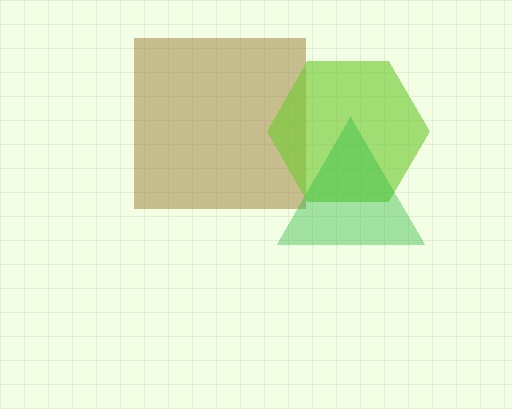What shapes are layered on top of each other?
The layered shapes are: a brown square, a lime hexagon, a green triangle.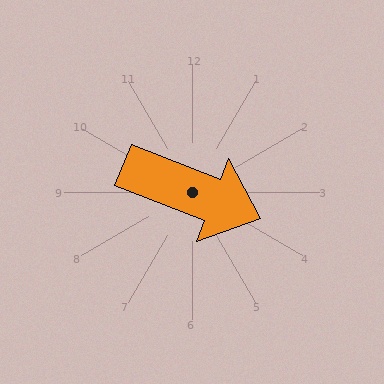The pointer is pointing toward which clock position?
Roughly 4 o'clock.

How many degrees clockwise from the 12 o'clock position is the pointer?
Approximately 111 degrees.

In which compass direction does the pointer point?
East.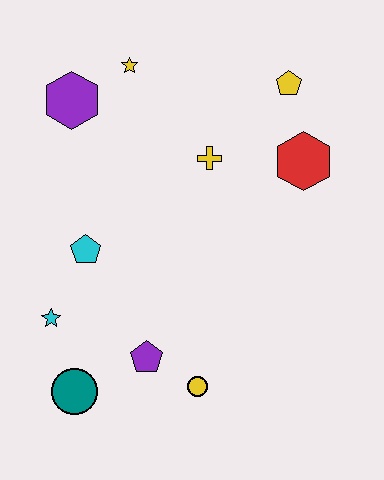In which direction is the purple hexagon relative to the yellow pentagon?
The purple hexagon is to the left of the yellow pentagon.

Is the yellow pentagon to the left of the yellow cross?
No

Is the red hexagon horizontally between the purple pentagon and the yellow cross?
No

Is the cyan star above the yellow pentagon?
No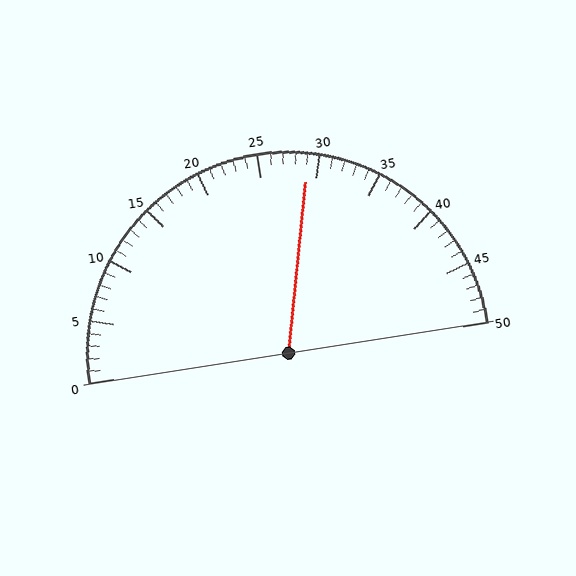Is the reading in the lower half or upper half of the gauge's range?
The reading is in the upper half of the range (0 to 50).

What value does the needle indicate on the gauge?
The needle indicates approximately 29.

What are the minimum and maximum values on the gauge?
The gauge ranges from 0 to 50.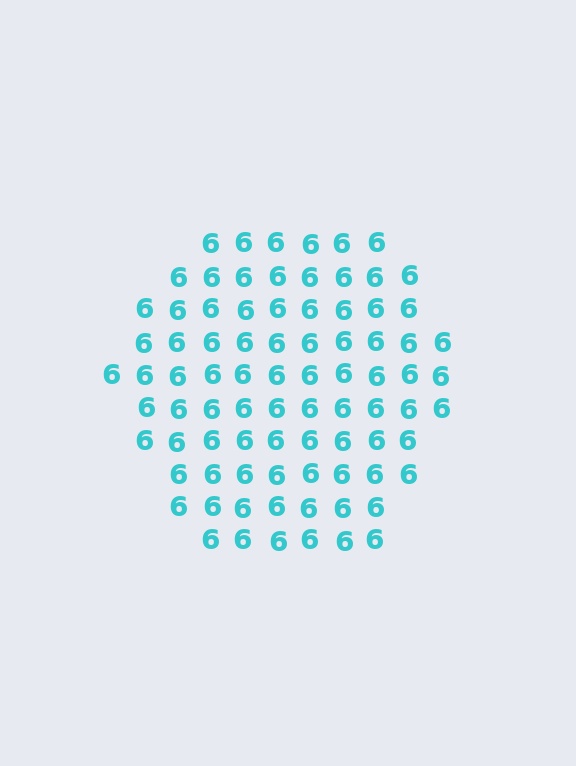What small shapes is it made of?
It is made of small digit 6's.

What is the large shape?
The large shape is a hexagon.